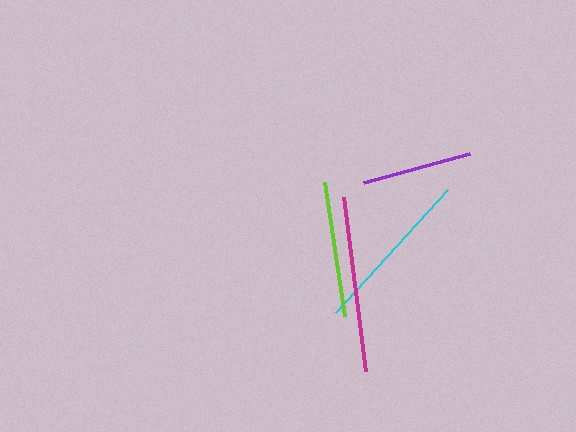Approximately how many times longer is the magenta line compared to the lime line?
The magenta line is approximately 1.3 times the length of the lime line.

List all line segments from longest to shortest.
From longest to shortest: magenta, cyan, lime, purple.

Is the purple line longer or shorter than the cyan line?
The cyan line is longer than the purple line.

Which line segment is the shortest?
The purple line is the shortest at approximately 110 pixels.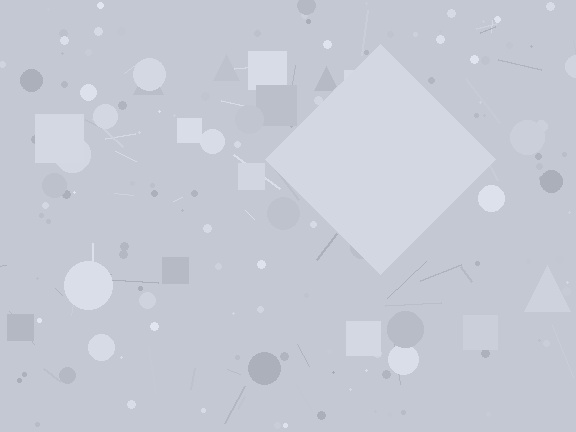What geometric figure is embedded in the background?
A diamond is embedded in the background.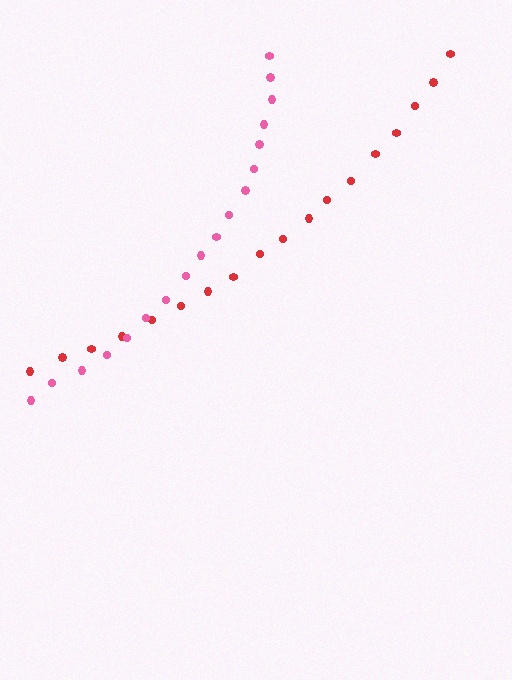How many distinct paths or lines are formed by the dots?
There are 2 distinct paths.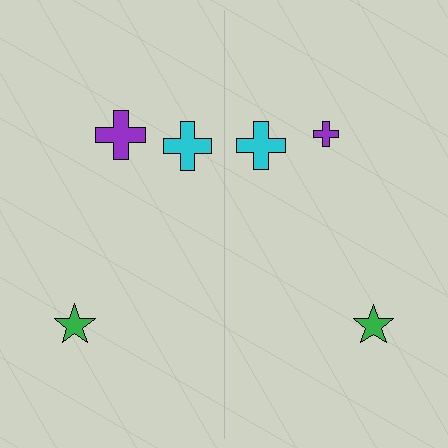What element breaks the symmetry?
The purple cross on the right side has a different size than its mirror counterpart.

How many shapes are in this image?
There are 6 shapes in this image.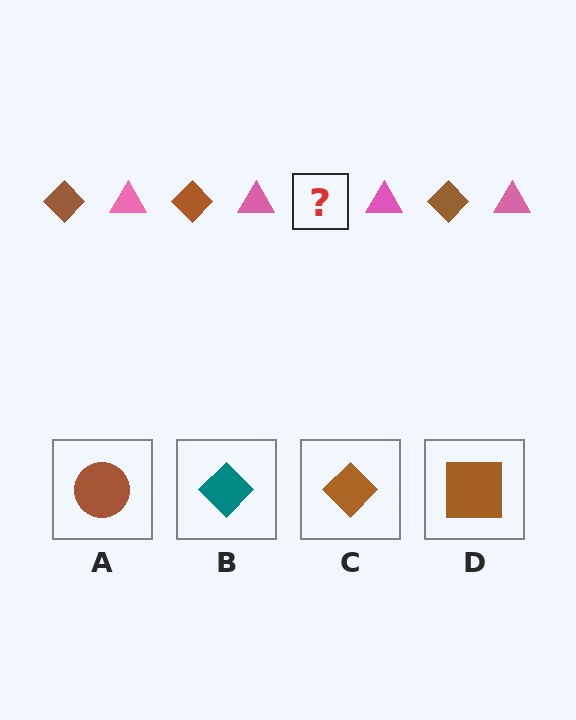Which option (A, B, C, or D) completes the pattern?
C.